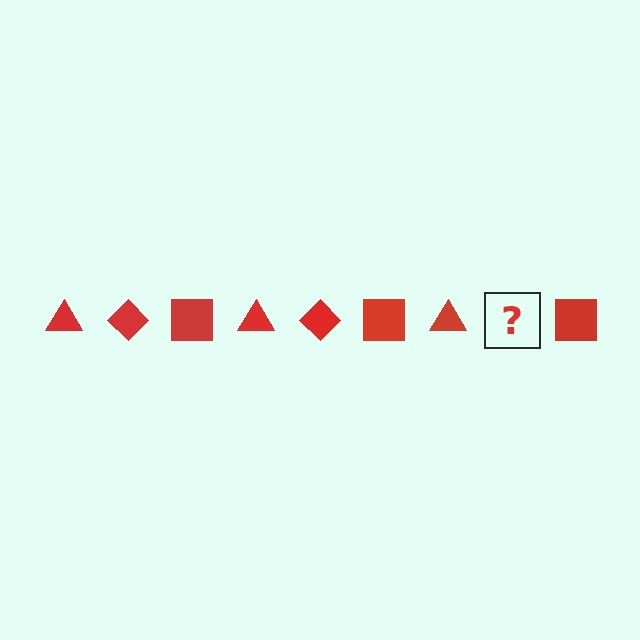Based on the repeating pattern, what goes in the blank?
The blank should be a red diamond.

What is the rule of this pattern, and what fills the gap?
The rule is that the pattern cycles through triangle, diamond, square shapes in red. The gap should be filled with a red diamond.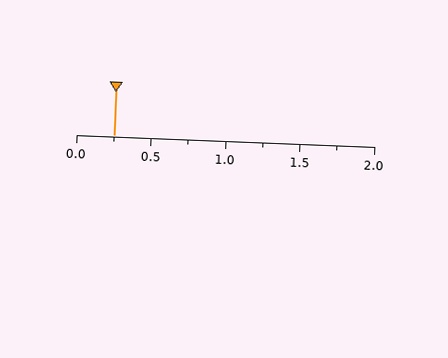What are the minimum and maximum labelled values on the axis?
The axis runs from 0.0 to 2.0.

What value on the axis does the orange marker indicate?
The marker indicates approximately 0.25.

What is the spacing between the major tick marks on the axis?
The major ticks are spaced 0.5 apart.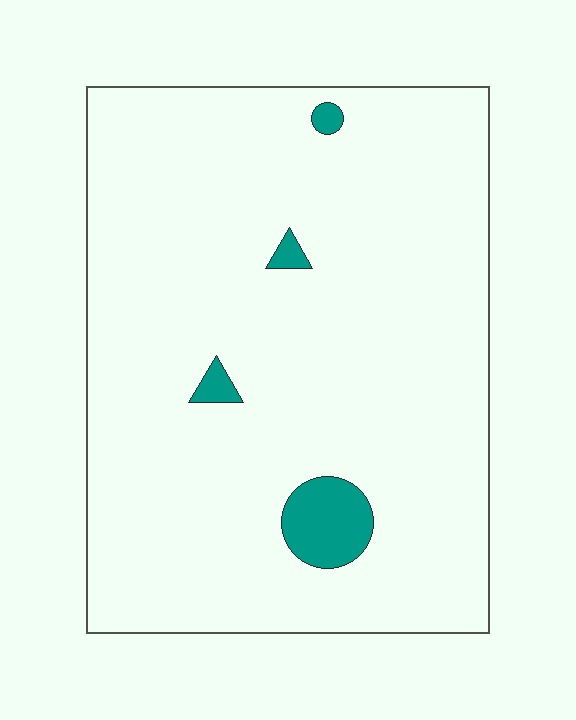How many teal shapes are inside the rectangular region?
4.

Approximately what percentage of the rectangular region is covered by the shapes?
Approximately 5%.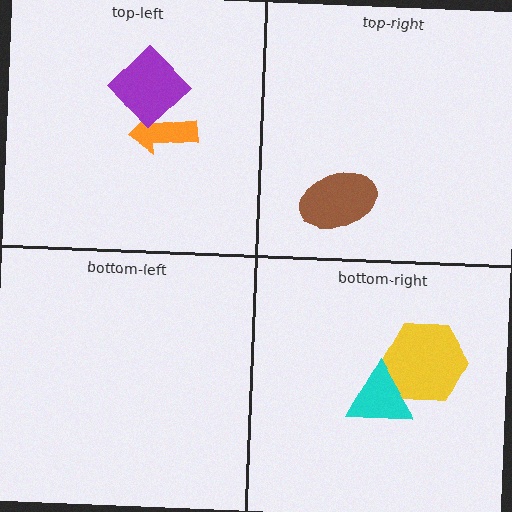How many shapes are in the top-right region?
1.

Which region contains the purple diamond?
The top-left region.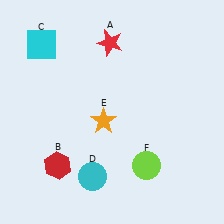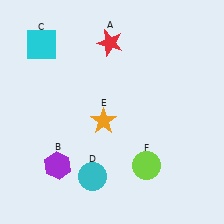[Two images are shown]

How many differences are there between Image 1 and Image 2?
There is 1 difference between the two images.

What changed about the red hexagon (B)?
In Image 1, B is red. In Image 2, it changed to purple.